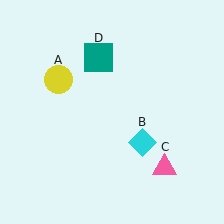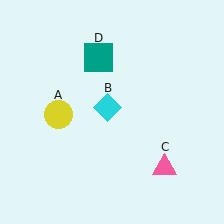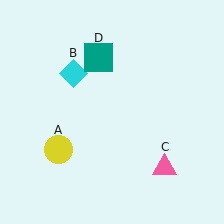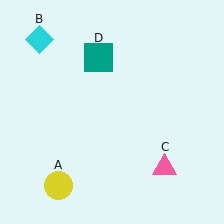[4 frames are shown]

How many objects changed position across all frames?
2 objects changed position: yellow circle (object A), cyan diamond (object B).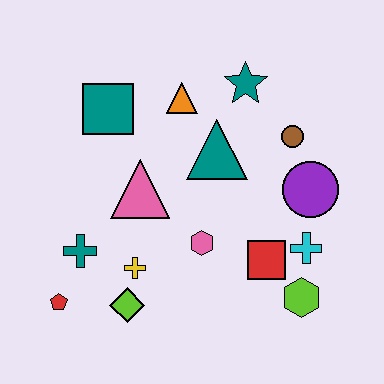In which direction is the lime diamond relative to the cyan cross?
The lime diamond is to the left of the cyan cross.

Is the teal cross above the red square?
Yes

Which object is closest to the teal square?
The orange triangle is closest to the teal square.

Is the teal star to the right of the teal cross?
Yes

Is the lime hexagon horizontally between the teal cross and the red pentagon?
No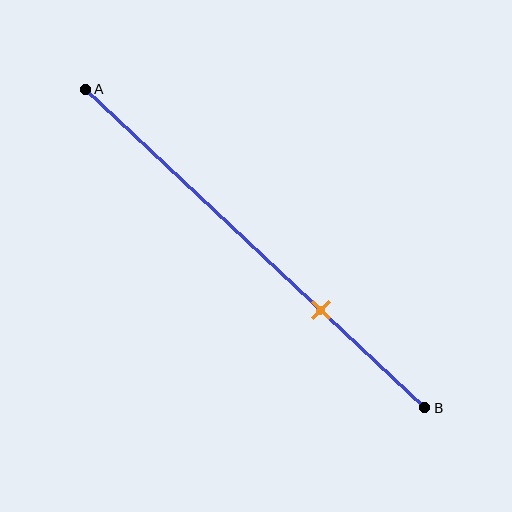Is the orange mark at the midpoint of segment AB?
No, the mark is at about 70% from A, not at the 50% midpoint.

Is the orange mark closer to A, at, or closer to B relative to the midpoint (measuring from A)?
The orange mark is closer to point B than the midpoint of segment AB.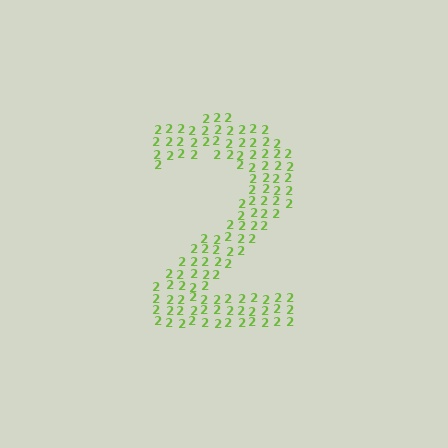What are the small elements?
The small elements are digit 2's.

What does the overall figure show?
The overall figure shows the digit 2.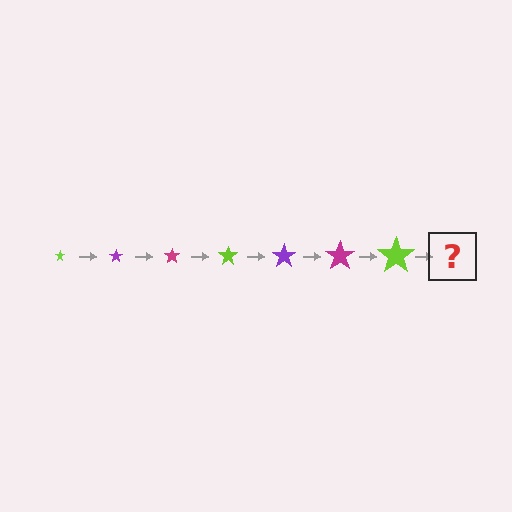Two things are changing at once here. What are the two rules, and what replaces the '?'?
The two rules are that the star grows larger each step and the color cycles through lime, purple, and magenta. The '?' should be a purple star, larger than the previous one.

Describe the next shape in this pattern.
It should be a purple star, larger than the previous one.